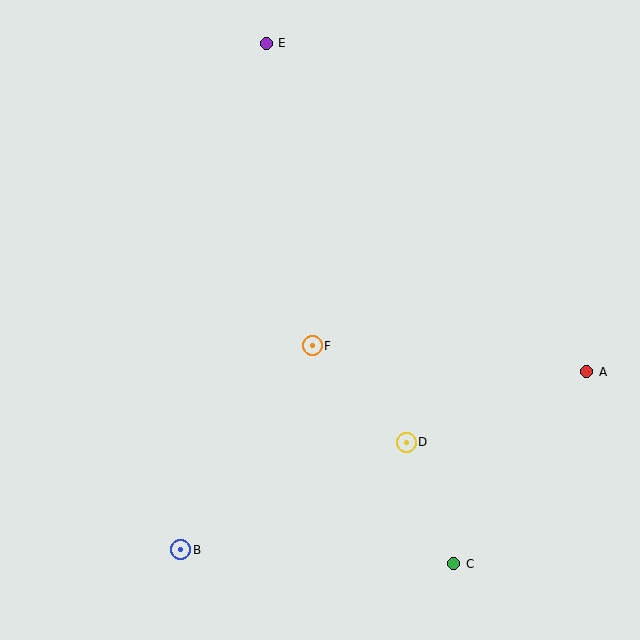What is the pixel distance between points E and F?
The distance between E and F is 306 pixels.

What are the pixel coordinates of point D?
Point D is at (406, 442).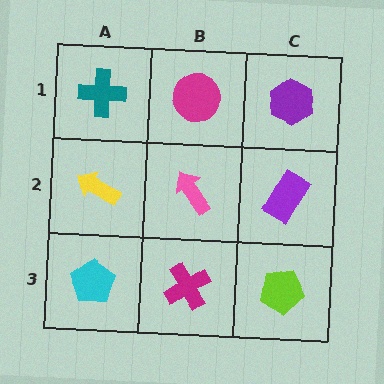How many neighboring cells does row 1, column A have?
2.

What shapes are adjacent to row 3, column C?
A purple rectangle (row 2, column C), a magenta cross (row 3, column B).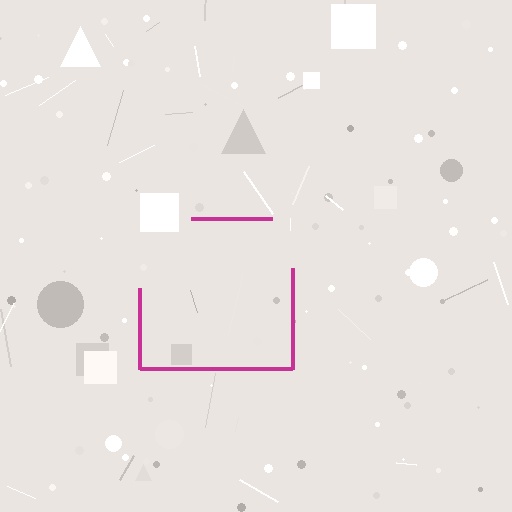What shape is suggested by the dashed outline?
The dashed outline suggests a square.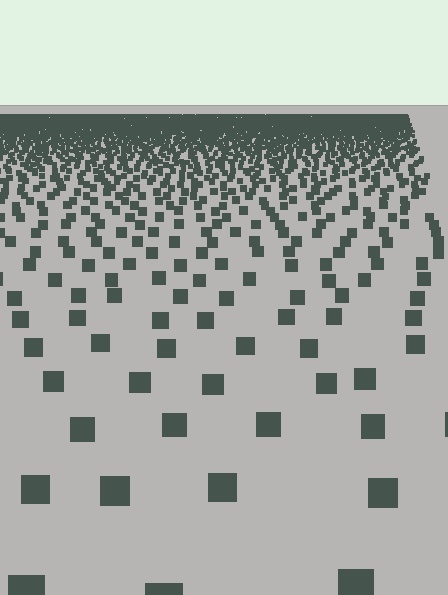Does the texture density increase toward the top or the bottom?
Density increases toward the top.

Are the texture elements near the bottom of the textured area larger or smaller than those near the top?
Larger. Near the bottom, elements are closer to the viewer and appear at a bigger on-screen size.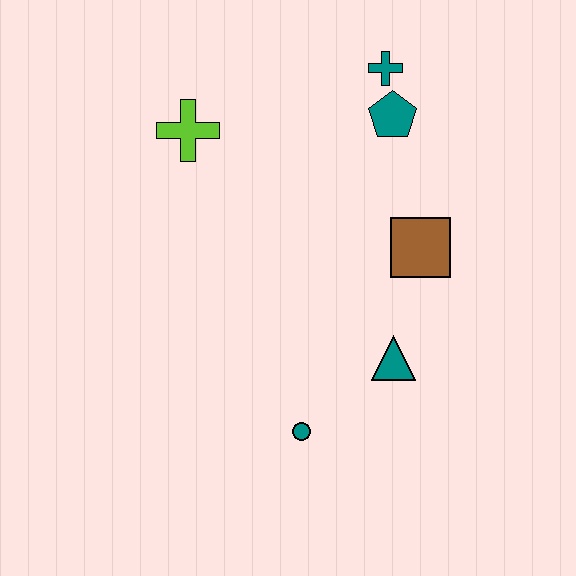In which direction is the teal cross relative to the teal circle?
The teal cross is above the teal circle.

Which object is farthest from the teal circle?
The teal cross is farthest from the teal circle.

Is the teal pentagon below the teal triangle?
No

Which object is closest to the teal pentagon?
The teal cross is closest to the teal pentagon.